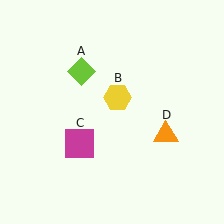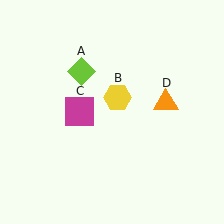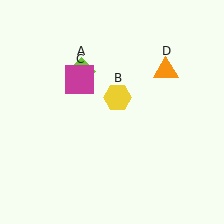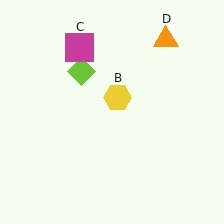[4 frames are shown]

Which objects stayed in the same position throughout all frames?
Lime diamond (object A) and yellow hexagon (object B) remained stationary.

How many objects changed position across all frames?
2 objects changed position: magenta square (object C), orange triangle (object D).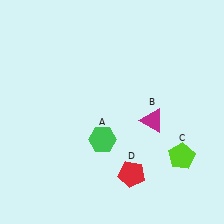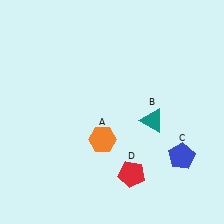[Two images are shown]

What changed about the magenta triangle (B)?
In Image 1, B is magenta. In Image 2, it changed to teal.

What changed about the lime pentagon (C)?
In Image 1, C is lime. In Image 2, it changed to blue.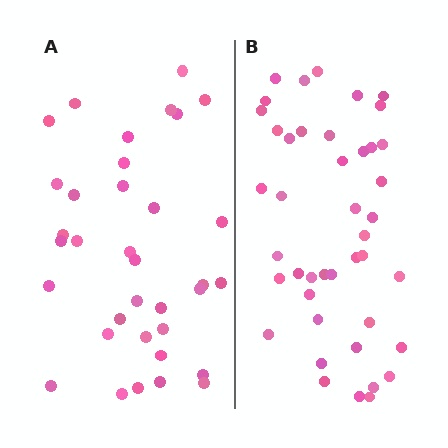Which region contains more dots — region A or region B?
Region B (the right region) has more dots.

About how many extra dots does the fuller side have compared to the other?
Region B has roughly 8 or so more dots than region A.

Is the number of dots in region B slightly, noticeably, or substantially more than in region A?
Region B has only slightly more — the two regions are fairly close. The ratio is roughly 1.2 to 1.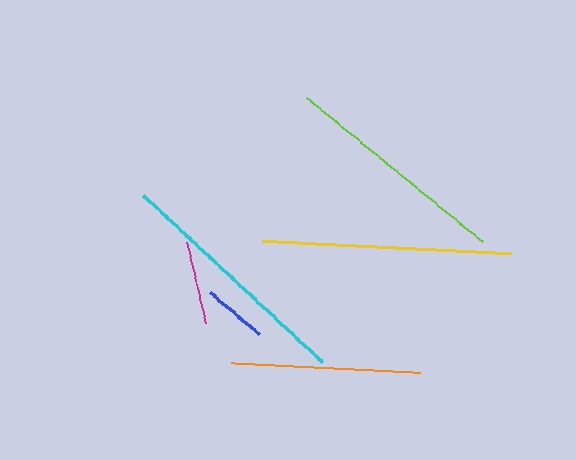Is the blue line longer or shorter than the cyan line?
The cyan line is longer than the blue line.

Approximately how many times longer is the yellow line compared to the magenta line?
The yellow line is approximately 3.0 times the length of the magenta line.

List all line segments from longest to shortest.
From longest to shortest: yellow, cyan, lime, orange, magenta, blue.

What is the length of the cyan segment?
The cyan segment is approximately 245 pixels long.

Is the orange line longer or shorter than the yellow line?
The yellow line is longer than the orange line.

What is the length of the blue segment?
The blue segment is approximately 64 pixels long.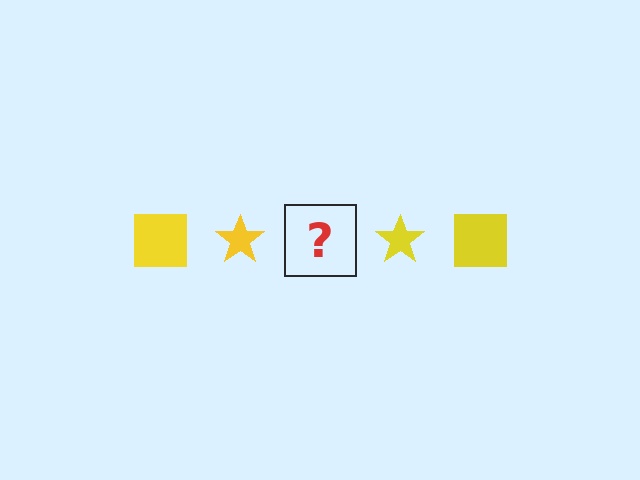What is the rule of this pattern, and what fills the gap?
The rule is that the pattern cycles through square, star shapes in yellow. The gap should be filled with a yellow square.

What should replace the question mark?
The question mark should be replaced with a yellow square.